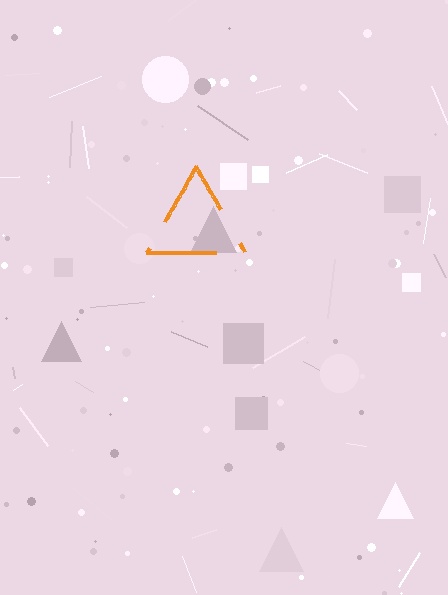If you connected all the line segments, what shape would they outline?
They would outline a triangle.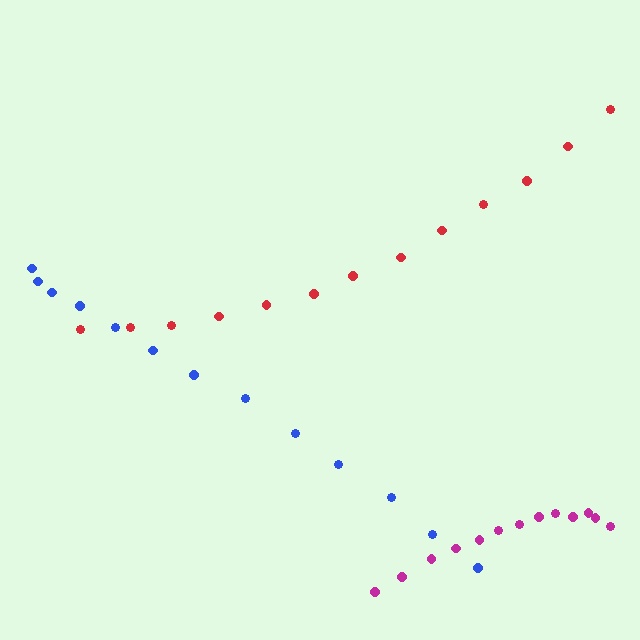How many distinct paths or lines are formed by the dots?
There are 3 distinct paths.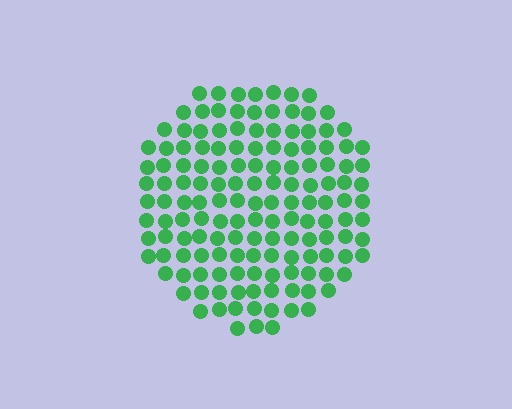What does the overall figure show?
The overall figure shows a circle.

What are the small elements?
The small elements are circles.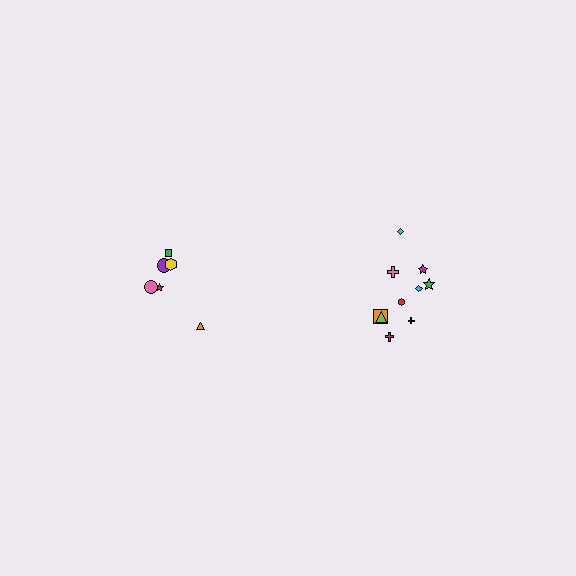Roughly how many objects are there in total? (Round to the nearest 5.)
Roughly 15 objects in total.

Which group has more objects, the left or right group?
The right group.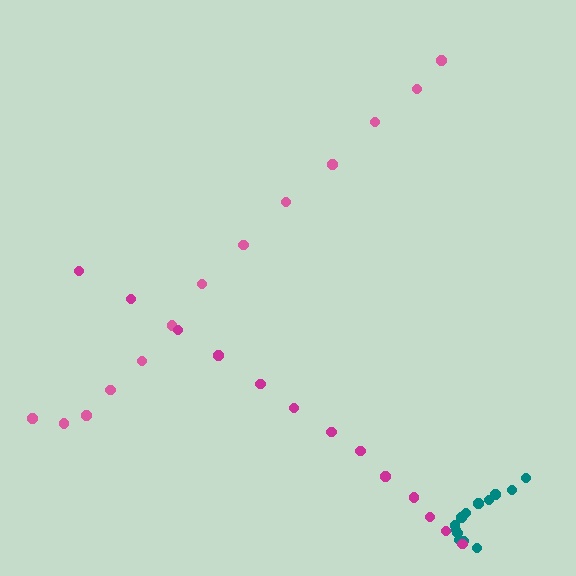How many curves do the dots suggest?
There are 3 distinct paths.